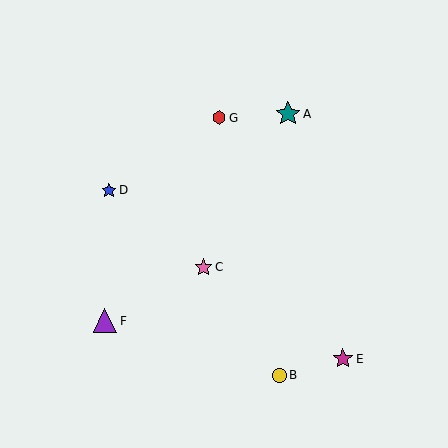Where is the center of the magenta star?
The center of the magenta star is at (343, 359).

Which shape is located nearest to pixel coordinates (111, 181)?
The blue star (labeled D) at (109, 190) is nearest to that location.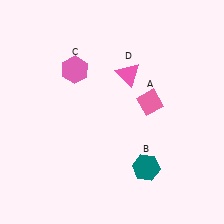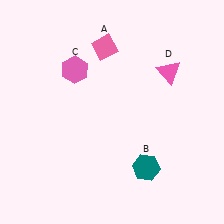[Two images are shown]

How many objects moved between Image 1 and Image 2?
2 objects moved between the two images.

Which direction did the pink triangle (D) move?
The pink triangle (D) moved right.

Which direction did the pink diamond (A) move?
The pink diamond (A) moved up.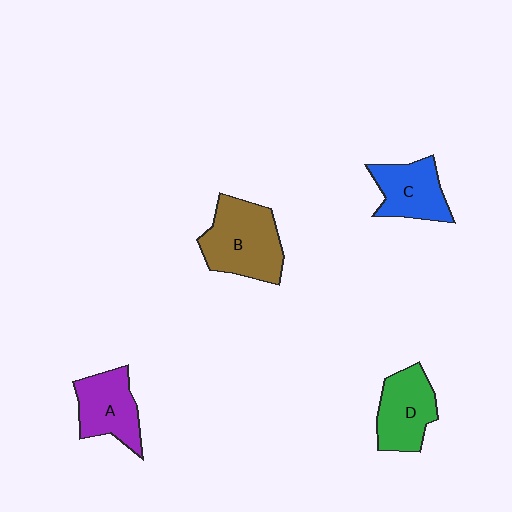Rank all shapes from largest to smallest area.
From largest to smallest: B (brown), D (green), A (purple), C (blue).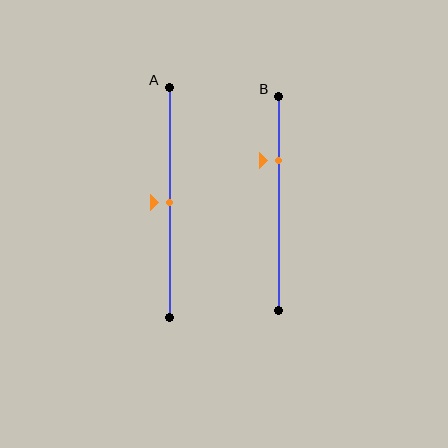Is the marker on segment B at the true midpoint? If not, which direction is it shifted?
No, the marker on segment B is shifted upward by about 20% of the segment length.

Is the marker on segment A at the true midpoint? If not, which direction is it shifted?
Yes, the marker on segment A is at the true midpoint.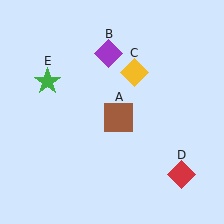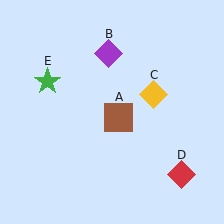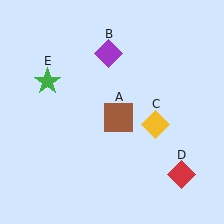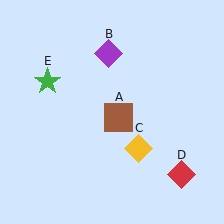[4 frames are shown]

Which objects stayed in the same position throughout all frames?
Brown square (object A) and purple diamond (object B) and red diamond (object D) and green star (object E) remained stationary.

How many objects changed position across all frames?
1 object changed position: yellow diamond (object C).